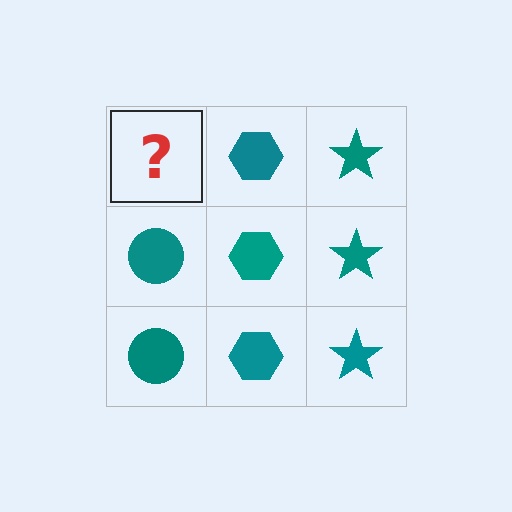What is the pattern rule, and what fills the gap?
The rule is that each column has a consistent shape. The gap should be filled with a teal circle.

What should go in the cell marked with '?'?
The missing cell should contain a teal circle.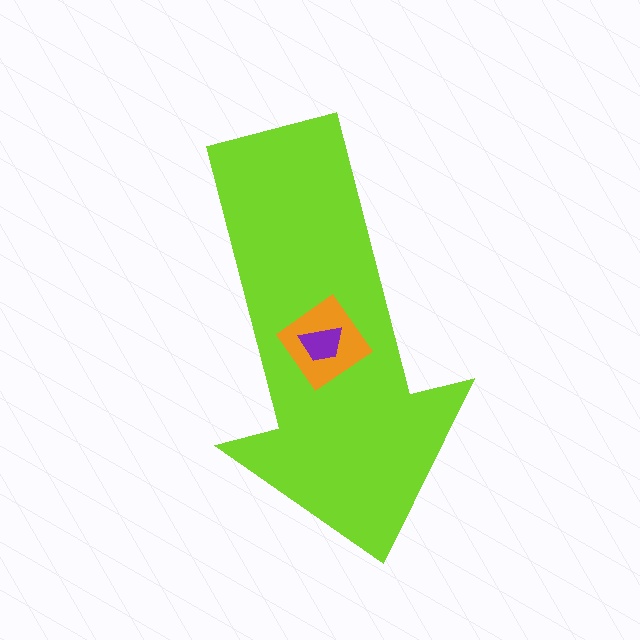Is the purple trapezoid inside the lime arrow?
Yes.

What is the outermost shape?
The lime arrow.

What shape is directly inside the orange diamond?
The purple trapezoid.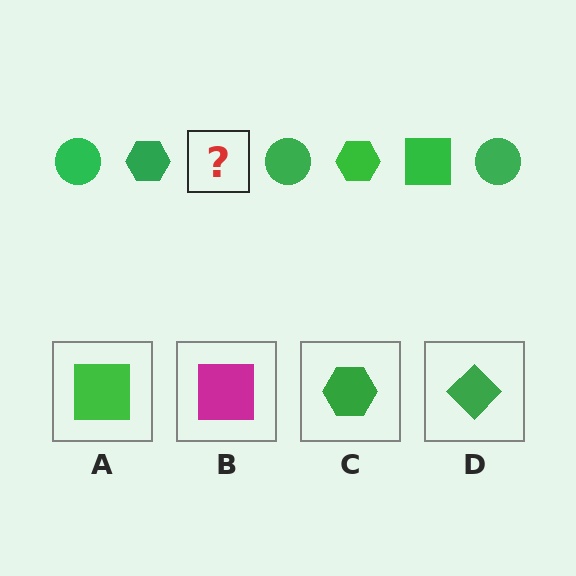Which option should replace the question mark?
Option A.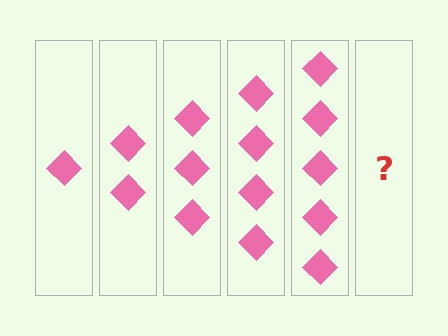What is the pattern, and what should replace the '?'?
The pattern is that each step adds one more diamond. The '?' should be 6 diamonds.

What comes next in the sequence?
The next element should be 6 diamonds.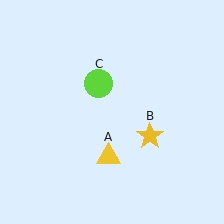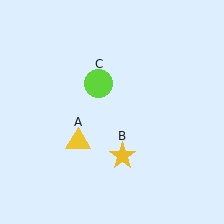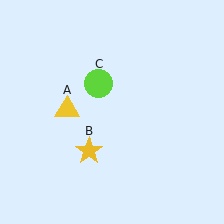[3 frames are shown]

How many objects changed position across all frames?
2 objects changed position: yellow triangle (object A), yellow star (object B).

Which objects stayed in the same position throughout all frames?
Lime circle (object C) remained stationary.